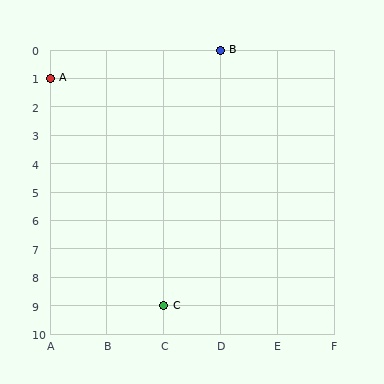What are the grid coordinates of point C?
Point C is at grid coordinates (C, 9).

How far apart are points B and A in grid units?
Points B and A are 3 columns and 1 row apart (about 3.2 grid units diagonally).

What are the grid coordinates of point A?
Point A is at grid coordinates (A, 1).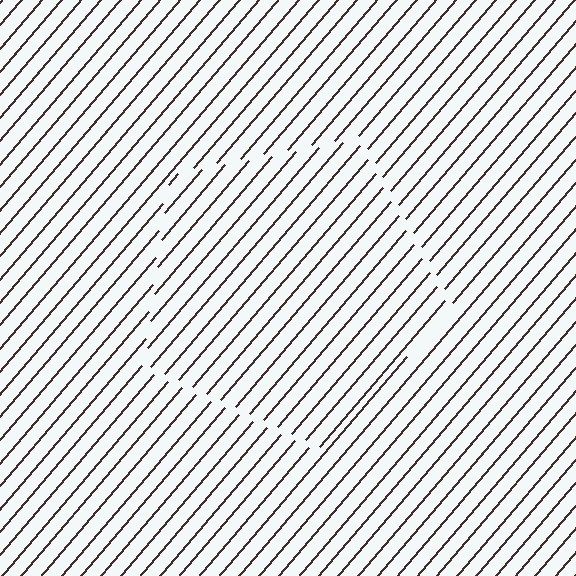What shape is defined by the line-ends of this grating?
An illusory pentagon. The interior of the shape contains the same grating, shifted by half a period — the contour is defined by the phase discontinuity where line-ends from the inner and outer gratings abut.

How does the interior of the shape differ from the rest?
The interior of the shape contains the same grating, shifted by half a period — the contour is defined by the phase discontinuity where line-ends from the inner and outer gratings abut.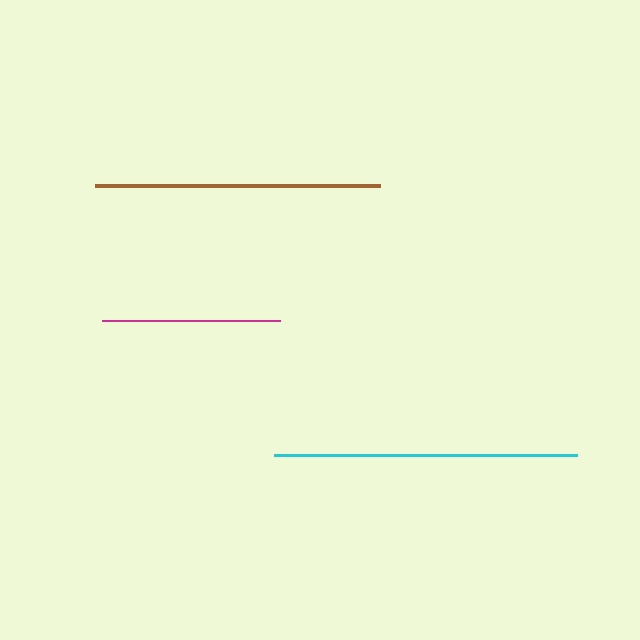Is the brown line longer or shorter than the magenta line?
The brown line is longer than the magenta line.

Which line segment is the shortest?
The magenta line is the shortest at approximately 178 pixels.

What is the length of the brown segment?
The brown segment is approximately 285 pixels long.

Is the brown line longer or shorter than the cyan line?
The cyan line is longer than the brown line.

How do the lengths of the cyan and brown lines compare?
The cyan and brown lines are approximately the same length.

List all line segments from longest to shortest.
From longest to shortest: cyan, brown, magenta.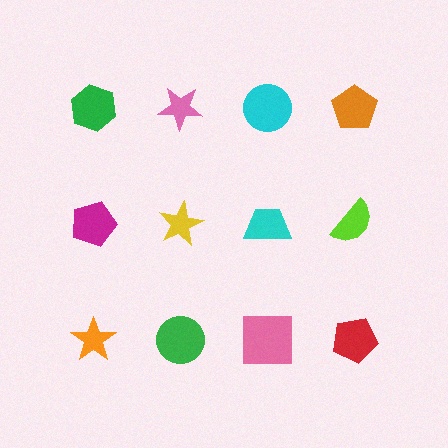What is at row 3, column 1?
An orange star.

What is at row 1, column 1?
A green hexagon.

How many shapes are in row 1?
4 shapes.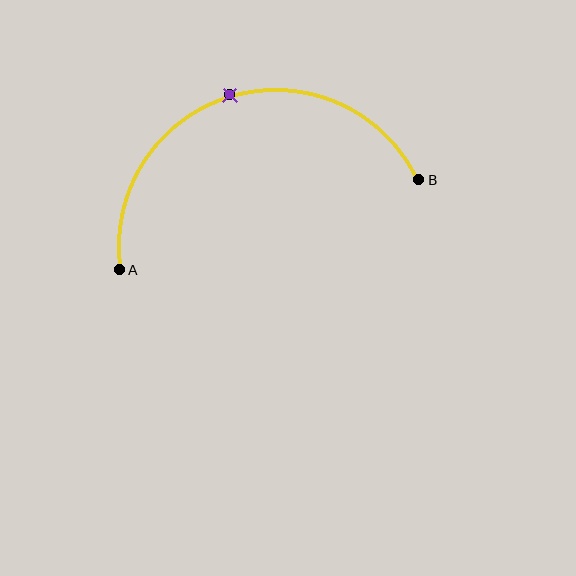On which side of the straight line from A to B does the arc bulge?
The arc bulges above the straight line connecting A and B.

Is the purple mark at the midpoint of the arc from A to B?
Yes. The purple mark lies on the arc at equal arc-length from both A and B — it is the arc midpoint.